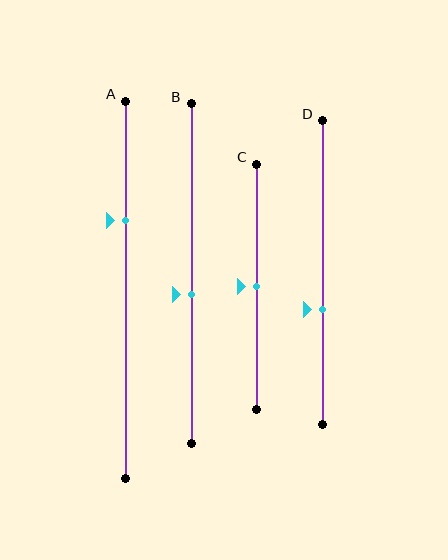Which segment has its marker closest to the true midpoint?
Segment C has its marker closest to the true midpoint.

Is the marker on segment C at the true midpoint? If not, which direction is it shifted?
Yes, the marker on segment C is at the true midpoint.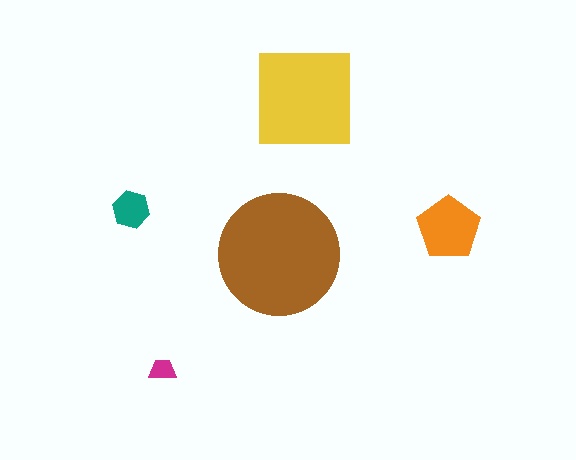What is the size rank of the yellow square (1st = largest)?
2nd.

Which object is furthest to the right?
The orange pentagon is rightmost.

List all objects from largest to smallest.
The brown circle, the yellow square, the orange pentagon, the teal hexagon, the magenta trapezoid.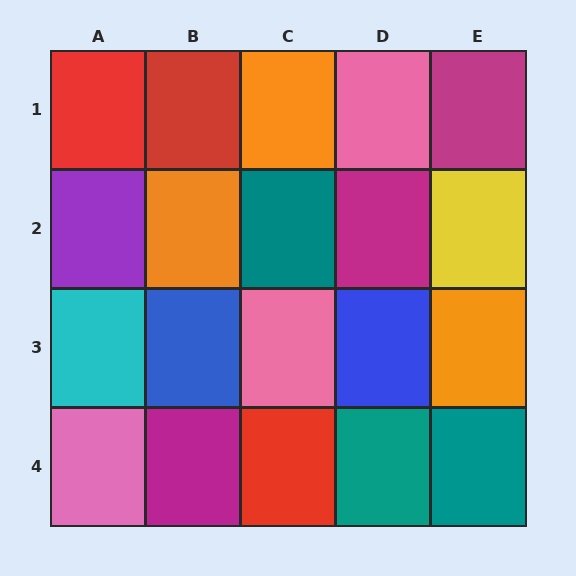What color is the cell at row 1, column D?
Pink.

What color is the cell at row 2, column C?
Teal.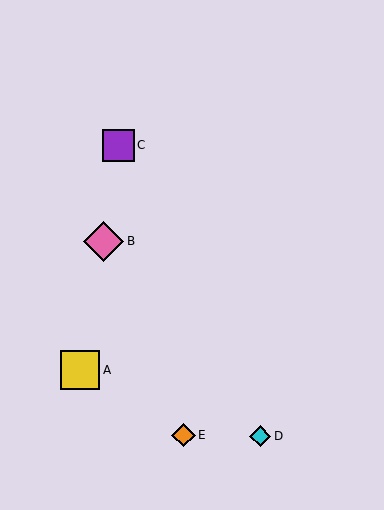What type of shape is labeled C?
Shape C is a purple square.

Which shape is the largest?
The pink diamond (labeled B) is the largest.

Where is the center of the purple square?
The center of the purple square is at (118, 145).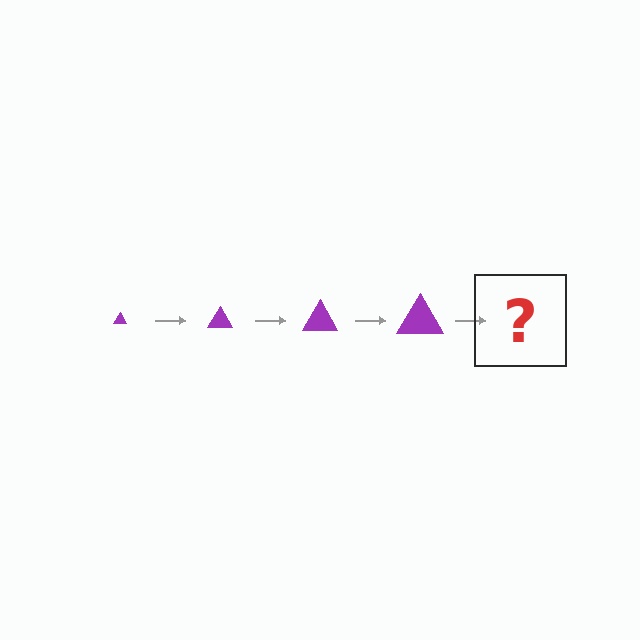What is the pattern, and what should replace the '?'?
The pattern is that the triangle gets progressively larger each step. The '?' should be a purple triangle, larger than the previous one.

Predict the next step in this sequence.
The next step is a purple triangle, larger than the previous one.